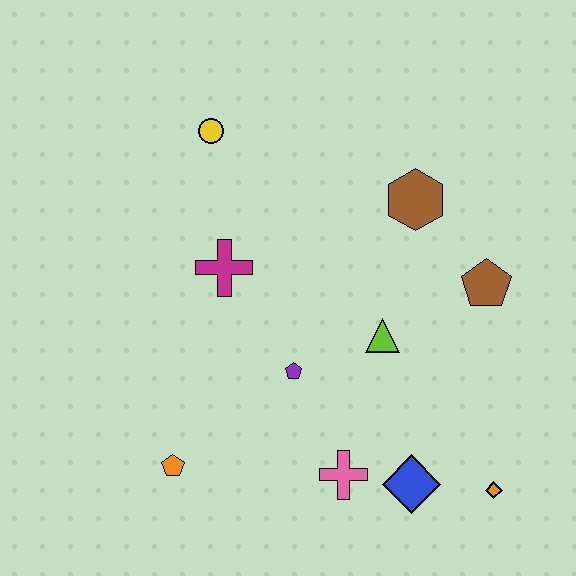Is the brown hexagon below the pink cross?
No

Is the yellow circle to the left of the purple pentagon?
Yes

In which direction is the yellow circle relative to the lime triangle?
The yellow circle is above the lime triangle.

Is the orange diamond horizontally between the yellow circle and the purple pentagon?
No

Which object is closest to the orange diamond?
The blue diamond is closest to the orange diamond.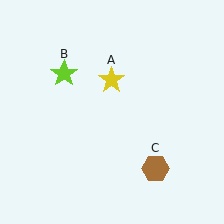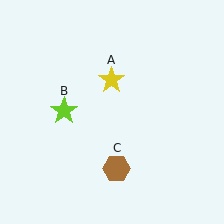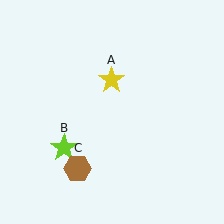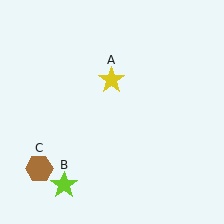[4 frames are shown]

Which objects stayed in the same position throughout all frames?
Yellow star (object A) remained stationary.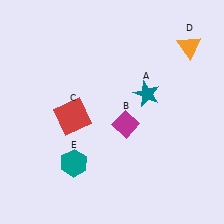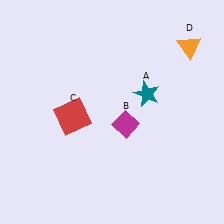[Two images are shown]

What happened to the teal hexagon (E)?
The teal hexagon (E) was removed in Image 2. It was in the bottom-left area of Image 1.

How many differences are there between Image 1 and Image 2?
There is 1 difference between the two images.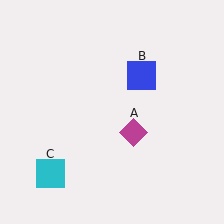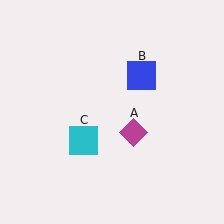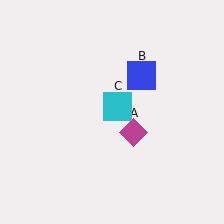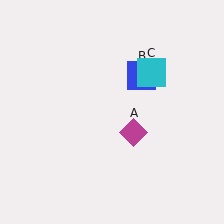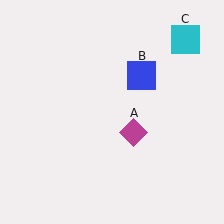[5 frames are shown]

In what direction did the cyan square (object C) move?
The cyan square (object C) moved up and to the right.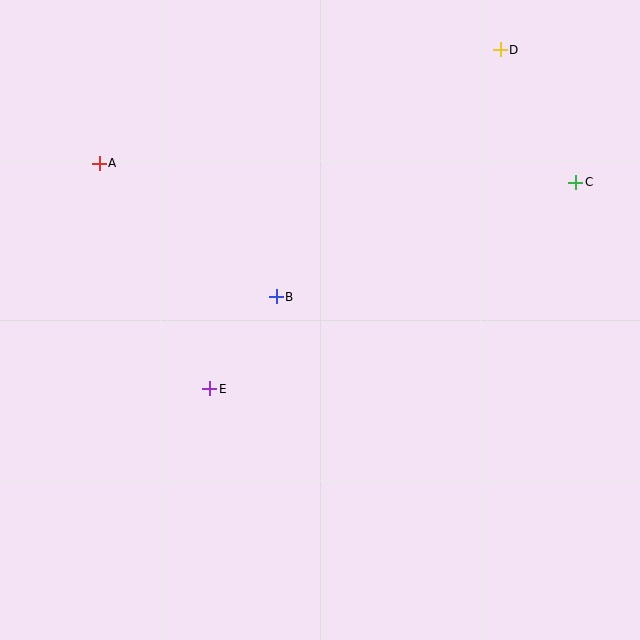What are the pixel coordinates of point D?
Point D is at (500, 50).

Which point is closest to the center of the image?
Point B at (276, 297) is closest to the center.